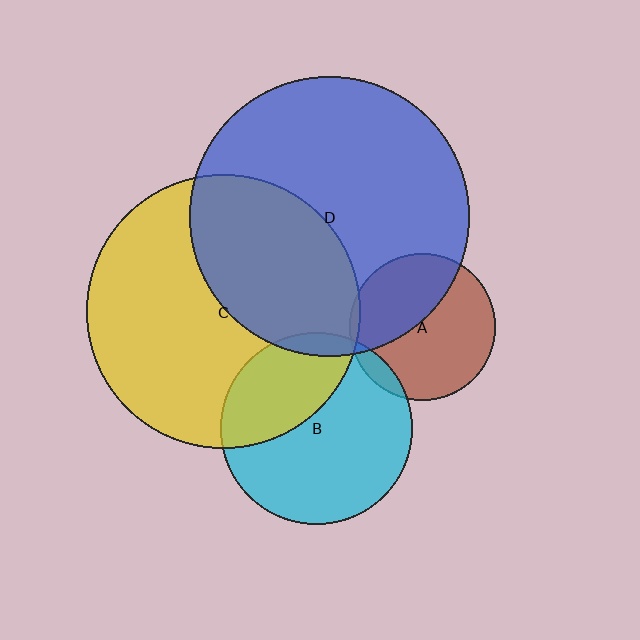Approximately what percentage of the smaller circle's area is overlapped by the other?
Approximately 5%.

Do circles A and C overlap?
Yes.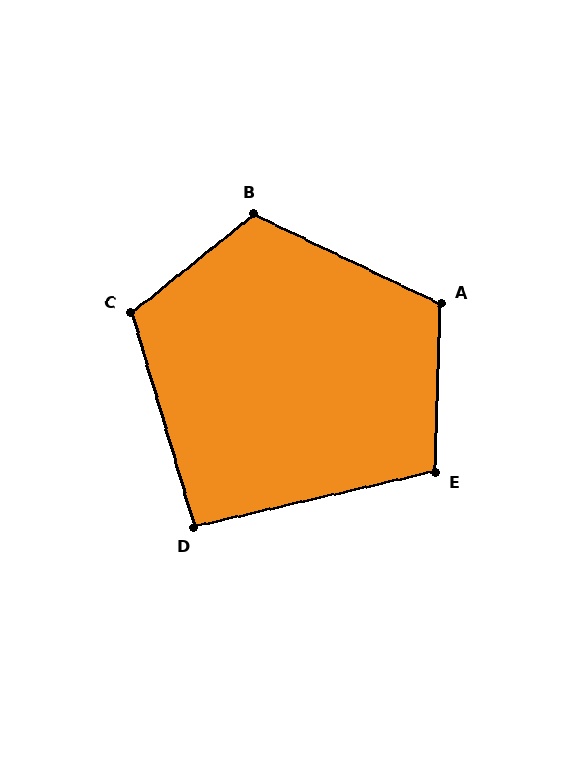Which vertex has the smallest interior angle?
D, at approximately 94 degrees.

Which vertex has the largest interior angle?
B, at approximately 116 degrees.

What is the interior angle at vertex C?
Approximately 112 degrees (obtuse).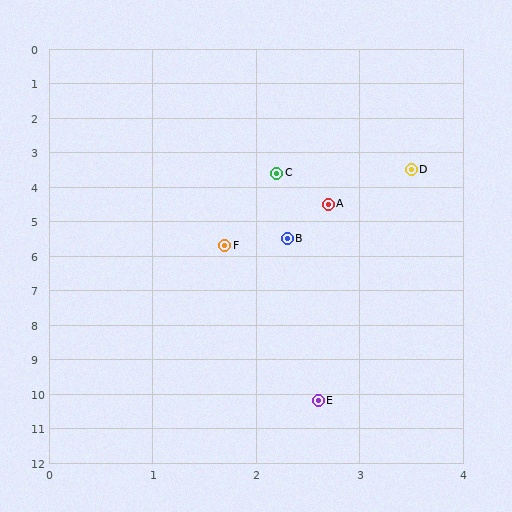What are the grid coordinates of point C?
Point C is at approximately (2.2, 3.6).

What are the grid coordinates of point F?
Point F is at approximately (1.7, 5.7).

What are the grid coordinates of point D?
Point D is at approximately (3.5, 3.5).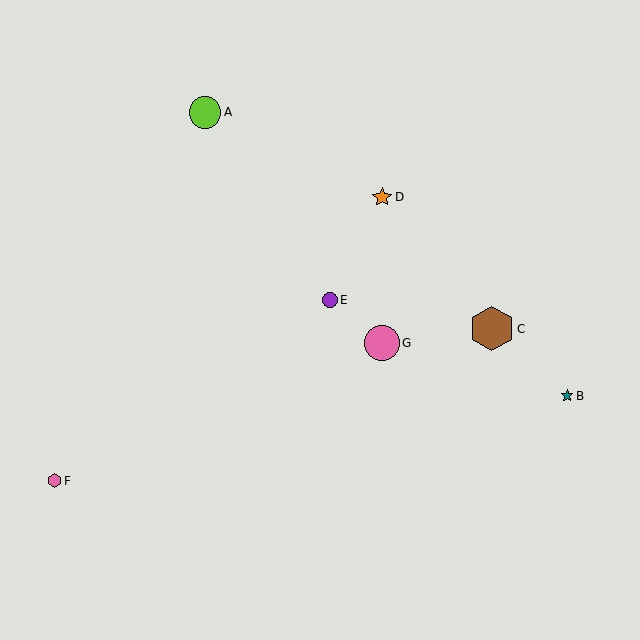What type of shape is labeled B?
Shape B is a teal star.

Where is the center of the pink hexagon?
The center of the pink hexagon is at (54, 481).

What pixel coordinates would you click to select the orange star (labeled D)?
Click at (382, 197) to select the orange star D.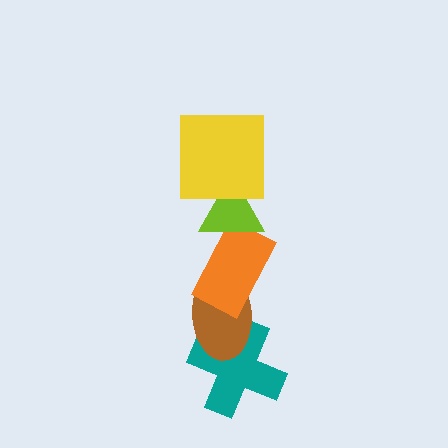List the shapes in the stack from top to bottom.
From top to bottom: the yellow square, the lime triangle, the orange rectangle, the brown ellipse, the teal cross.